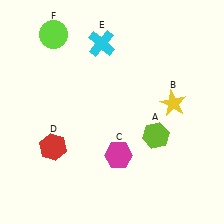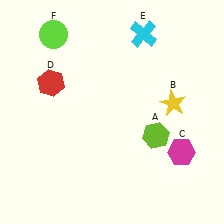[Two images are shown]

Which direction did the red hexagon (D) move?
The red hexagon (D) moved up.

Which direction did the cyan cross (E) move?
The cyan cross (E) moved right.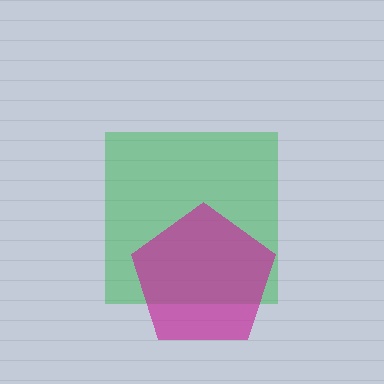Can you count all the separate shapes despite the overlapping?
Yes, there are 2 separate shapes.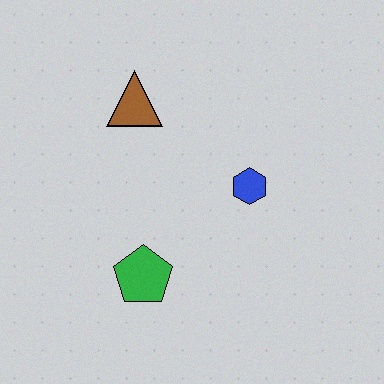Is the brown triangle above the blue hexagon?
Yes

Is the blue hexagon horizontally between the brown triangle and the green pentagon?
No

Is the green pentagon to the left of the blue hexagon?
Yes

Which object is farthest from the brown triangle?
The green pentagon is farthest from the brown triangle.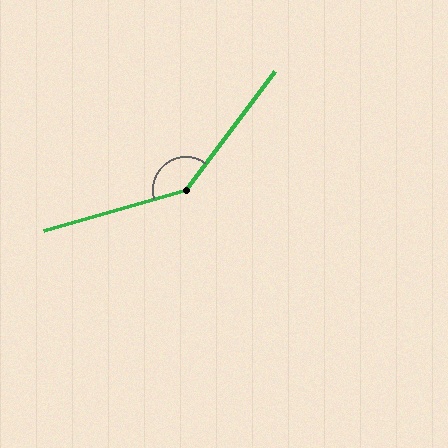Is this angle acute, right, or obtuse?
It is obtuse.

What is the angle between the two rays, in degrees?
Approximately 143 degrees.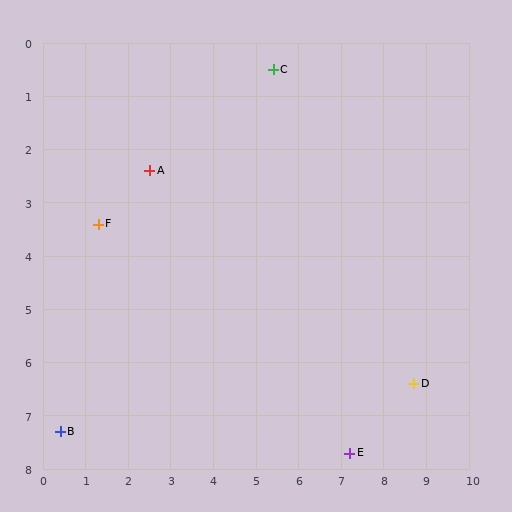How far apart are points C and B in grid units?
Points C and B are about 8.4 grid units apart.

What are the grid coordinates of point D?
Point D is at approximately (8.7, 6.4).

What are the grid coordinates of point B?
Point B is at approximately (0.4, 7.3).